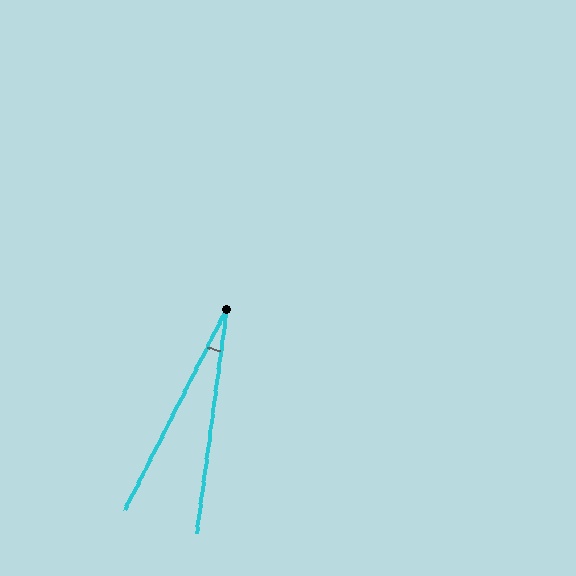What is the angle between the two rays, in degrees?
Approximately 19 degrees.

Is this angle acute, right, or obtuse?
It is acute.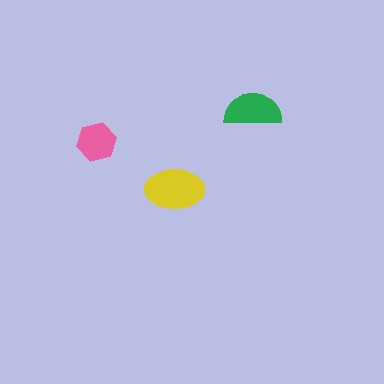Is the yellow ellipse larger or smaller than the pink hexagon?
Larger.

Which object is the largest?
The yellow ellipse.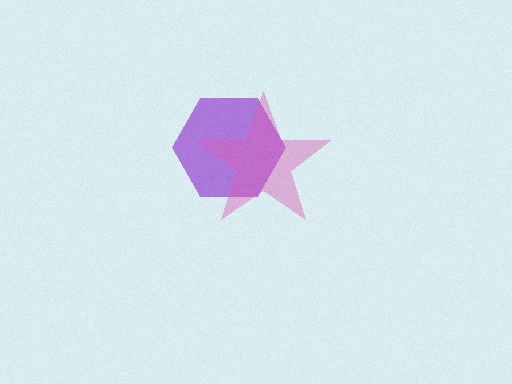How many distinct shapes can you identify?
There are 2 distinct shapes: a purple hexagon, a pink star.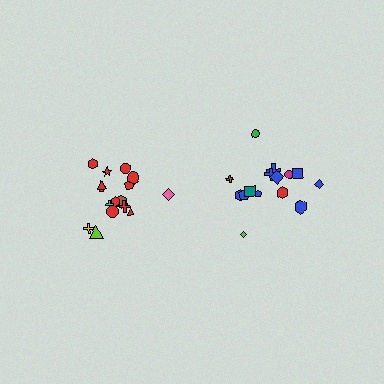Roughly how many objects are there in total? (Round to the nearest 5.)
Roughly 35 objects in total.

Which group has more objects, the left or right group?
The left group.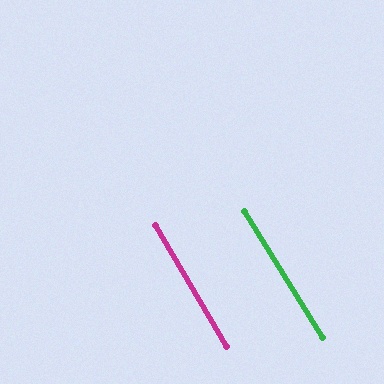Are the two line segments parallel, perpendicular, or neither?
Parallel — their directions differ by only 1.7°.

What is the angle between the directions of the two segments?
Approximately 2 degrees.